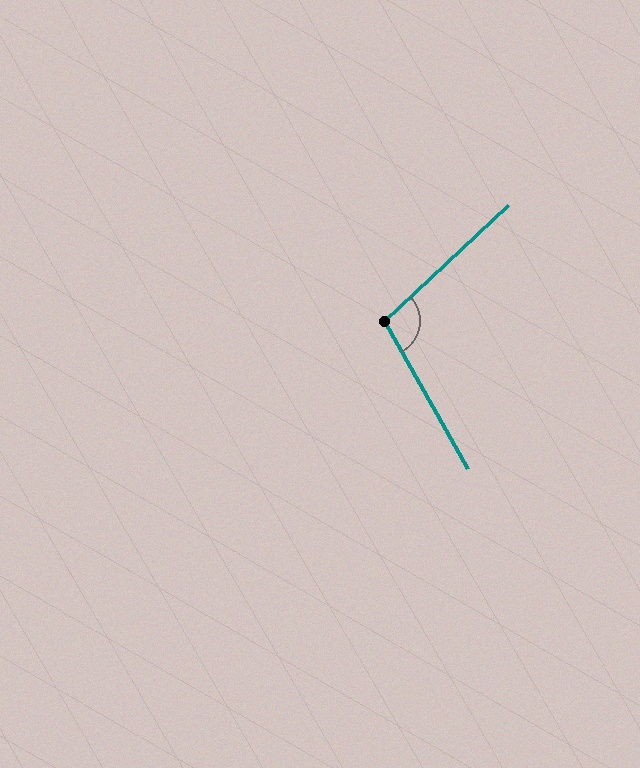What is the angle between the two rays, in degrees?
Approximately 104 degrees.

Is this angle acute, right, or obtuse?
It is obtuse.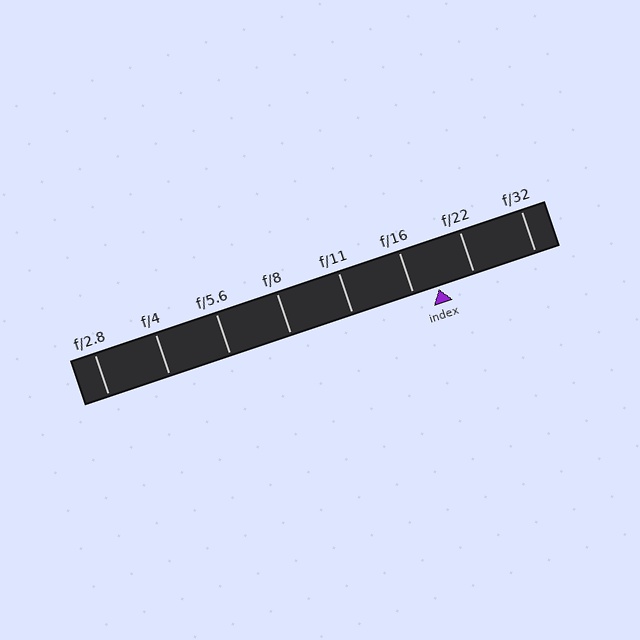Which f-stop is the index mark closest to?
The index mark is closest to f/16.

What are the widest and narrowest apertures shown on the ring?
The widest aperture shown is f/2.8 and the narrowest is f/32.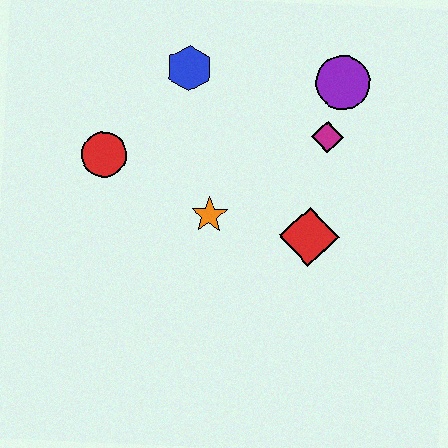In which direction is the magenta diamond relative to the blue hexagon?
The magenta diamond is to the right of the blue hexagon.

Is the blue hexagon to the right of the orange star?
No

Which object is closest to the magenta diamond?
The purple circle is closest to the magenta diamond.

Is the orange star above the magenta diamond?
No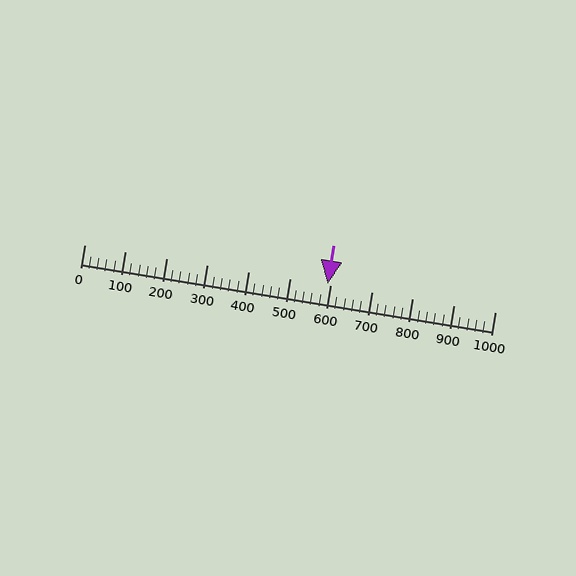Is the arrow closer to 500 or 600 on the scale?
The arrow is closer to 600.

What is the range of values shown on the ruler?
The ruler shows values from 0 to 1000.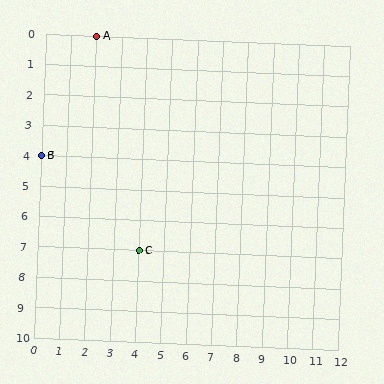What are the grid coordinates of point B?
Point B is at grid coordinates (0, 4).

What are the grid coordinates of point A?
Point A is at grid coordinates (2, 0).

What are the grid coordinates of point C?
Point C is at grid coordinates (4, 7).